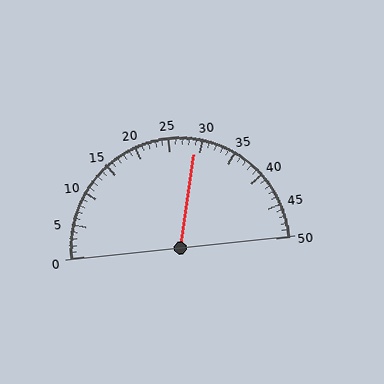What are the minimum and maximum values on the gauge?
The gauge ranges from 0 to 50.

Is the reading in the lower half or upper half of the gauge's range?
The reading is in the upper half of the range (0 to 50).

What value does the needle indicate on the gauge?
The needle indicates approximately 29.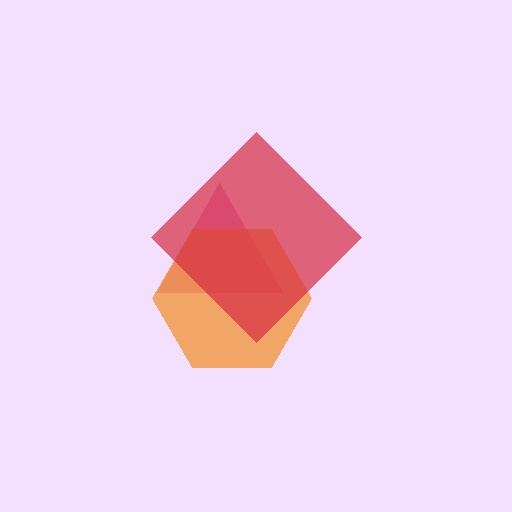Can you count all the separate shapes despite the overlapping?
Yes, there are 3 separate shapes.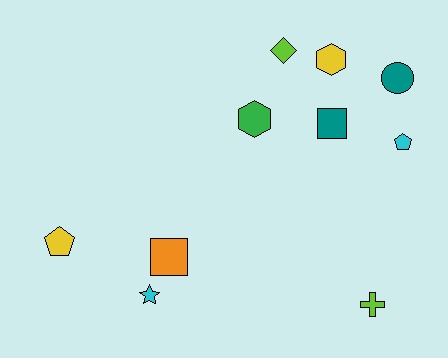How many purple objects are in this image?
There are no purple objects.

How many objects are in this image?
There are 10 objects.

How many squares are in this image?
There are 2 squares.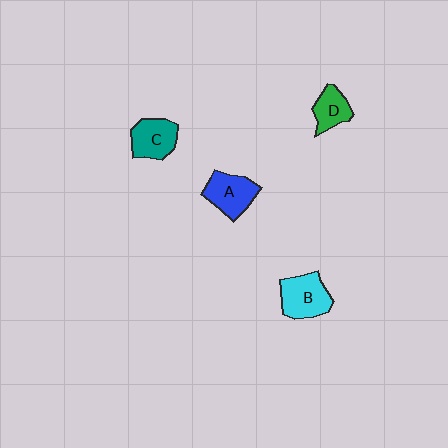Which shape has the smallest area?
Shape D (green).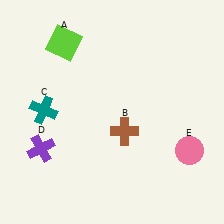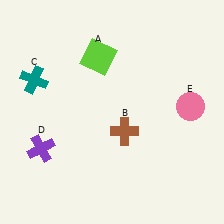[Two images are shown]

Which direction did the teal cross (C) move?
The teal cross (C) moved up.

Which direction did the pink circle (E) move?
The pink circle (E) moved up.